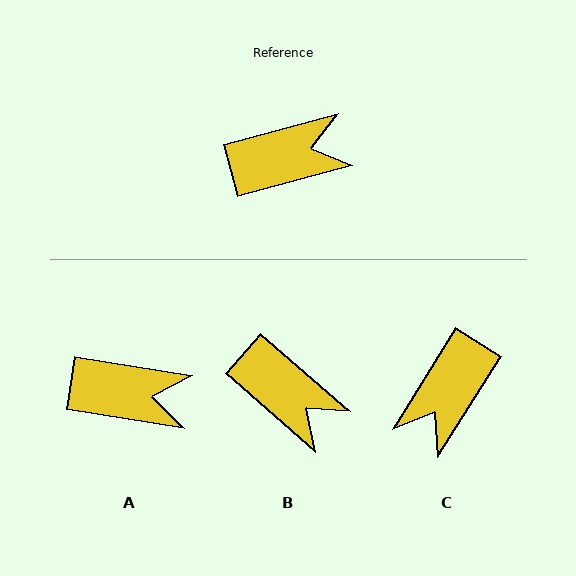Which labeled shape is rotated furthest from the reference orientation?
C, about 137 degrees away.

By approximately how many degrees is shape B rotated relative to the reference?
Approximately 56 degrees clockwise.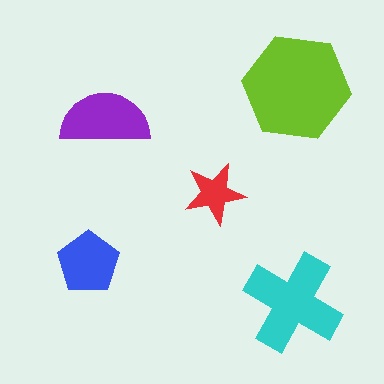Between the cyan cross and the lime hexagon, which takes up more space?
The lime hexagon.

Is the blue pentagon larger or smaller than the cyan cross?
Smaller.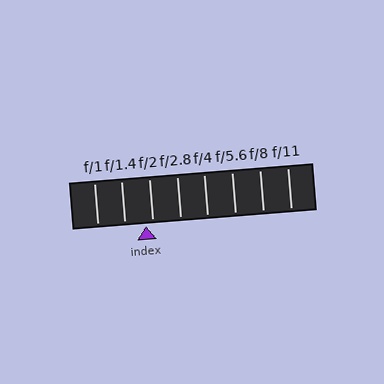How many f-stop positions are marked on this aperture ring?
There are 8 f-stop positions marked.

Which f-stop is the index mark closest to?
The index mark is closest to f/2.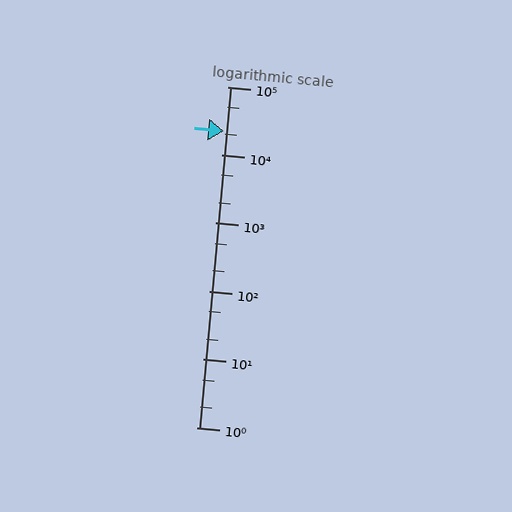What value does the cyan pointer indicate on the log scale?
The pointer indicates approximately 22000.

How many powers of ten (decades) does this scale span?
The scale spans 5 decades, from 1 to 100000.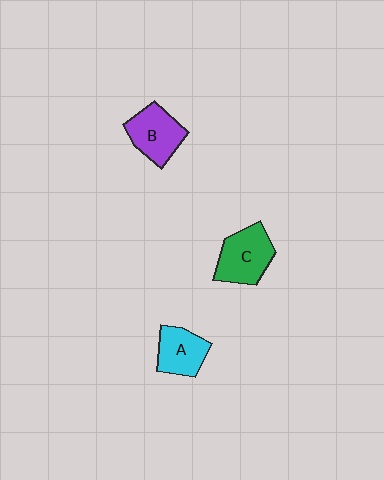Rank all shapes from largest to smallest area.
From largest to smallest: C (green), B (purple), A (cyan).